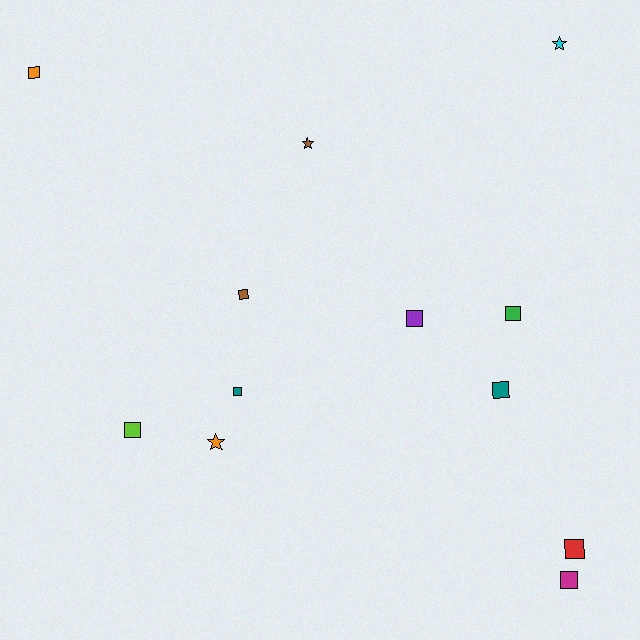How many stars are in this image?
There are 3 stars.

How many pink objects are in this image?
There are no pink objects.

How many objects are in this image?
There are 12 objects.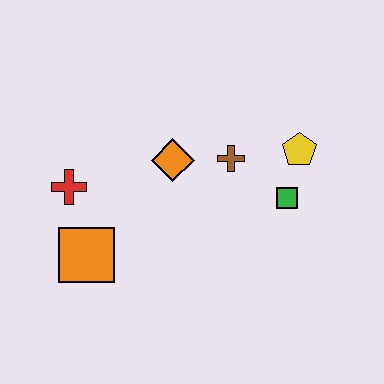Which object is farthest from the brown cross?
The orange square is farthest from the brown cross.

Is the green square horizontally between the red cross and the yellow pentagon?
Yes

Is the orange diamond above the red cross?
Yes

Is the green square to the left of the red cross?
No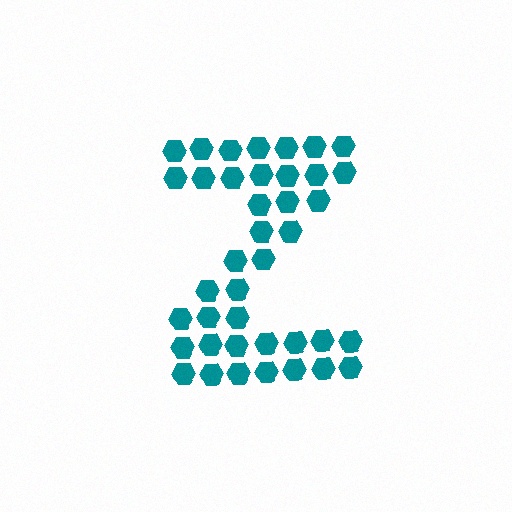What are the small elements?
The small elements are hexagons.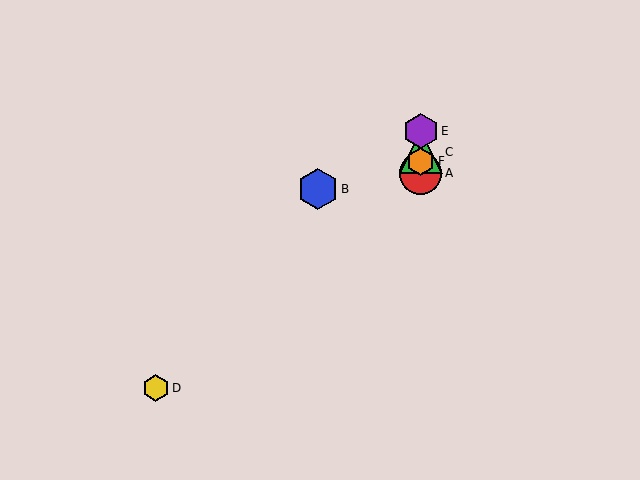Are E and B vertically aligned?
No, E is at x≈421 and B is at x≈318.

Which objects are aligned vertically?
Objects A, C, E, F are aligned vertically.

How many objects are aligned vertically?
4 objects (A, C, E, F) are aligned vertically.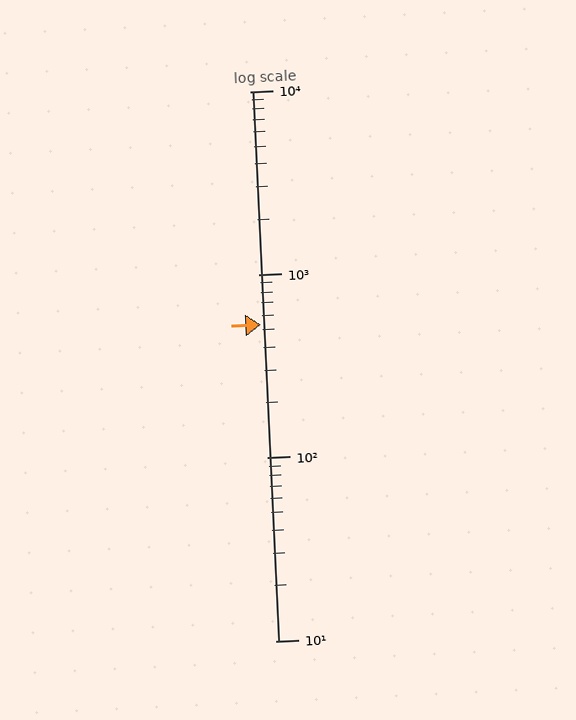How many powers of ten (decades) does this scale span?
The scale spans 3 decades, from 10 to 10000.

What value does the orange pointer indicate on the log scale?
The pointer indicates approximately 530.